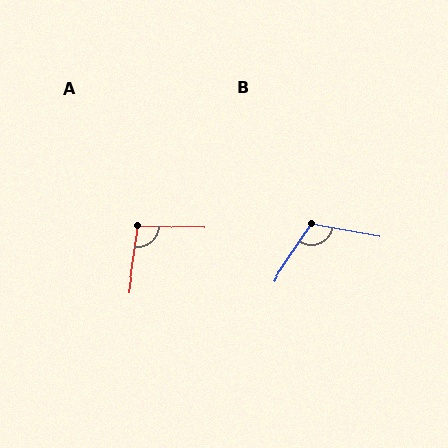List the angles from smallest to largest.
A (96°), B (114°).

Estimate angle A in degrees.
Approximately 96 degrees.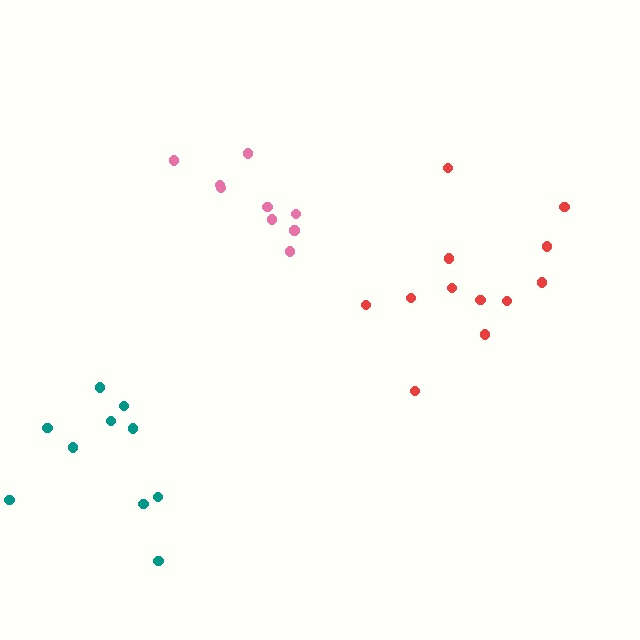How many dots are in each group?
Group 1: 9 dots, Group 2: 12 dots, Group 3: 10 dots (31 total).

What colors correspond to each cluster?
The clusters are colored: pink, red, teal.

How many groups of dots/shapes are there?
There are 3 groups.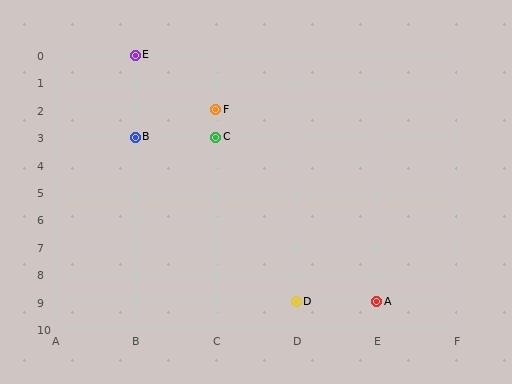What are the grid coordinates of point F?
Point F is at grid coordinates (C, 2).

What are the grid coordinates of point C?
Point C is at grid coordinates (C, 3).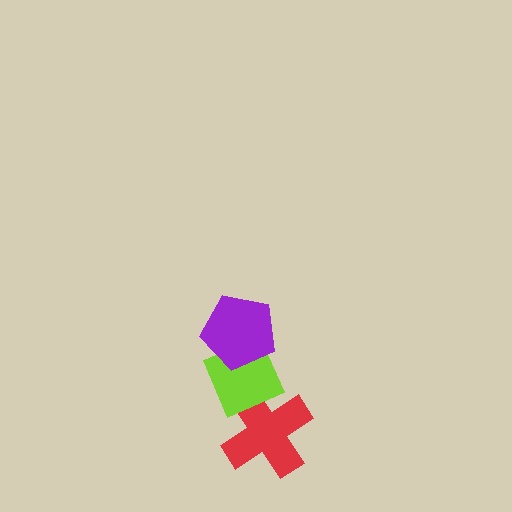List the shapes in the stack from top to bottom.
From top to bottom: the purple pentagon, the lime diamond, the red cross.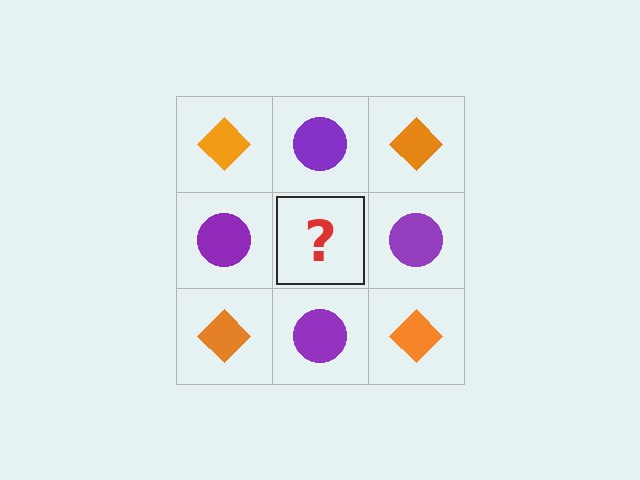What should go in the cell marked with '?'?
The missing cell should contain an orange diamond.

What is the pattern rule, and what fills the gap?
The rule is that it alternates orange diamond and purple circle in a checkerboard pattern. The gap should be filled with an orange diamond.